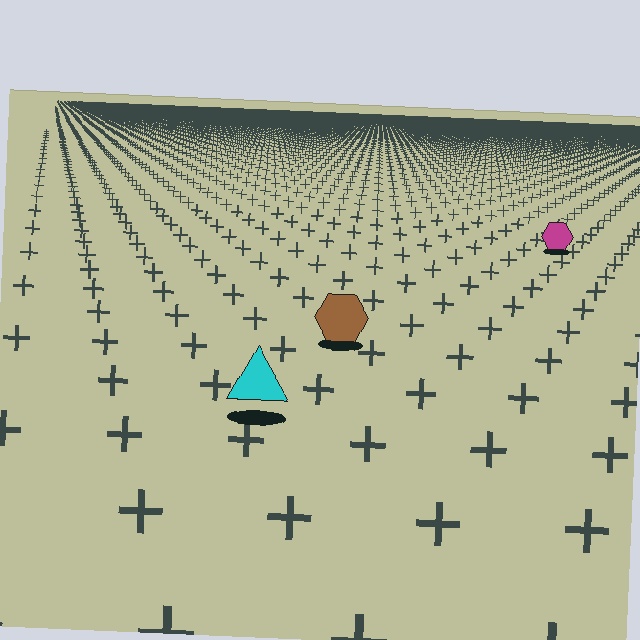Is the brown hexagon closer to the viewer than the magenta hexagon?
Yes. The brown hexagon is closer — you can tell from the texture gradient: the ground texture is coarser near it.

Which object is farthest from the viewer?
The magenta hexagon is farthest from the viewer. It appears smaller and the ground texture around it is denser.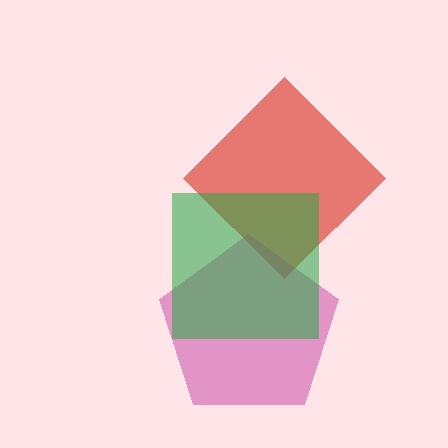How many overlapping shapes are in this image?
There are 3 overlapping shapes in the image.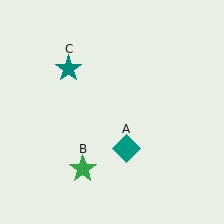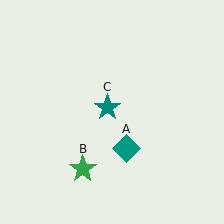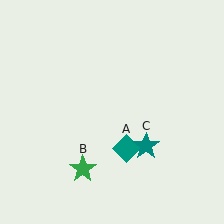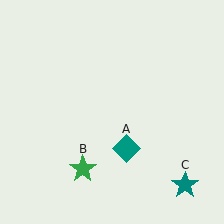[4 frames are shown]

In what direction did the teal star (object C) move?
The teal star (object C) moved down and to the right.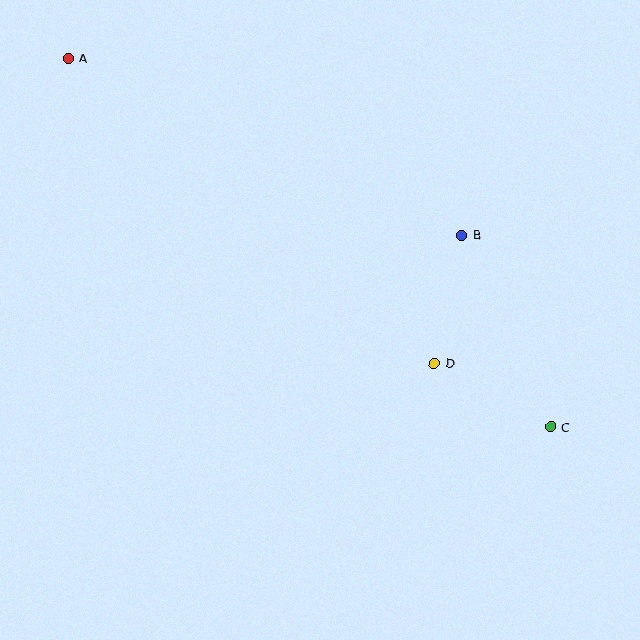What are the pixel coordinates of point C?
Point C is at (551, 427).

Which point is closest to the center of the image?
Point D at (434, 363) is closest to the center.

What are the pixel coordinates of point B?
Point B is at (462, 235).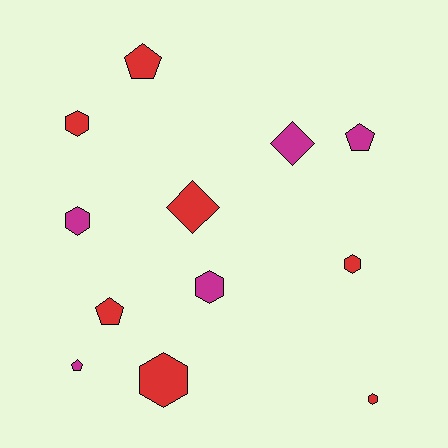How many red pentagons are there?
There are 2 red pentagons.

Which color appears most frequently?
Red, with 7 objects.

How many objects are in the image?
There are 12 objects.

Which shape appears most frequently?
Hexagon, with 6 objects.